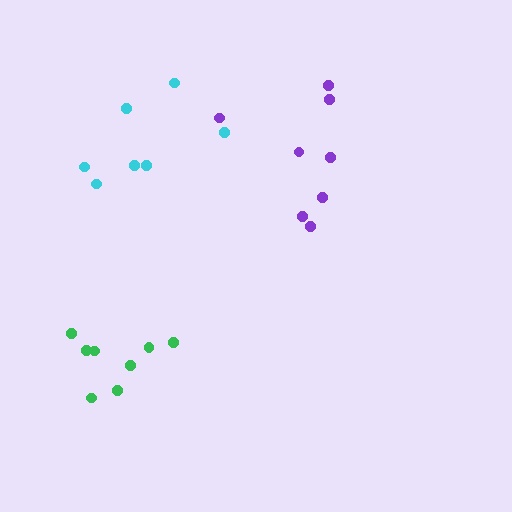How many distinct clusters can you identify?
There are 3 distinct clusters.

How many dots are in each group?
Group 1: 7 dots, Group 2: 8 dots, Group 3: 8 dots (23 total).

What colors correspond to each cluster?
The clusters are colored: cyan, purple, green.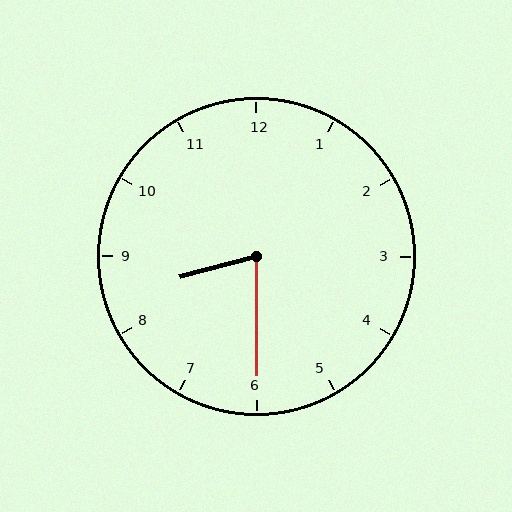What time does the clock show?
8:30.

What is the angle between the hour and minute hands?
Approximately 75 degrees.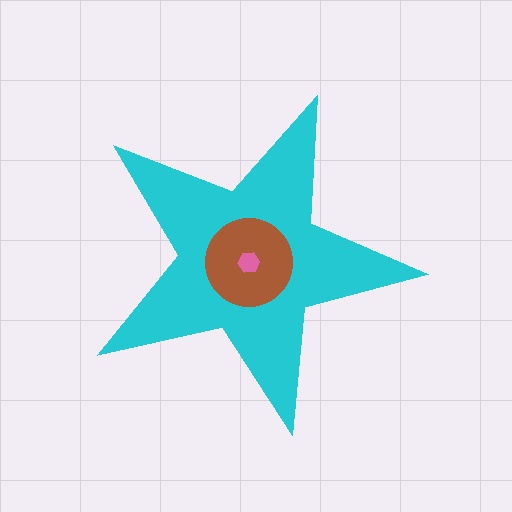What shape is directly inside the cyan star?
The brown circle.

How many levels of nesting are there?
3.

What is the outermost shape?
The cyan star.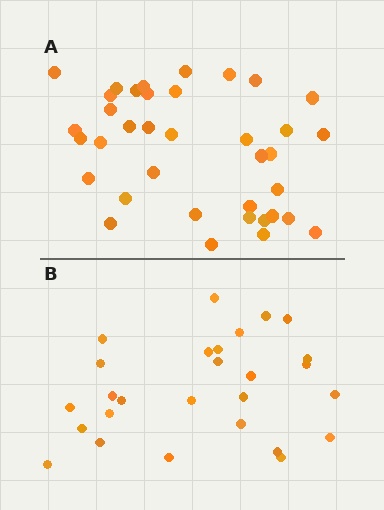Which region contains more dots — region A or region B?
Region A (the top region) has more dots.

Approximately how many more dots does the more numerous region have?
Region A has roughly 10 or so more dots than region B.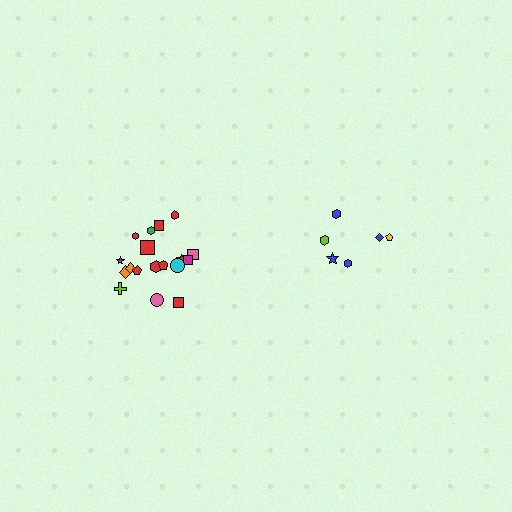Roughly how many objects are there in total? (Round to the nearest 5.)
Roughly 25 objects in total.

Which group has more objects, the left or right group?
The left group.